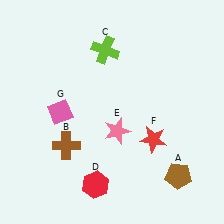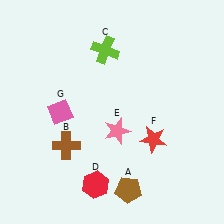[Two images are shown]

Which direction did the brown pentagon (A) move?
The brown pentagon (A) moved left.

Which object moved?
The brown pentagon (A) moved left.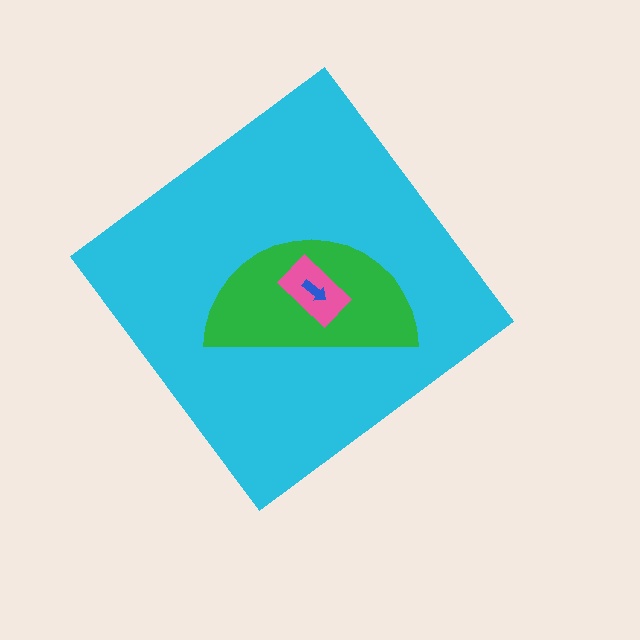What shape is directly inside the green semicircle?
The pink rectangle.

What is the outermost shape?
The cyan diamond.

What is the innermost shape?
The blue arrow.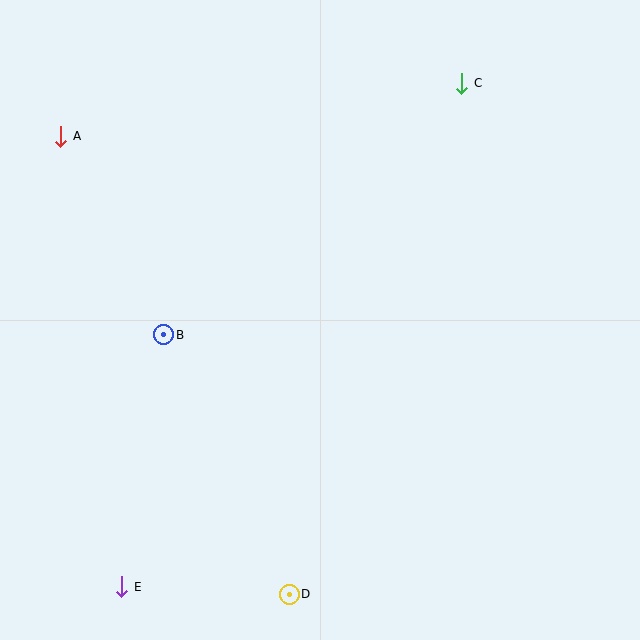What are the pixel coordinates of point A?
Point A is at (61, 136).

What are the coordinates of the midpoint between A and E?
The midpoint between A and E is at (91, 361).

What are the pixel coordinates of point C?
Point C is at (462, 83).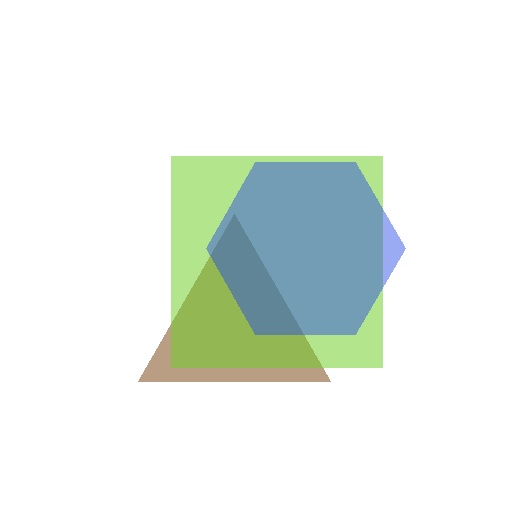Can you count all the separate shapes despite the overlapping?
Yes, there are 3 separate shapes.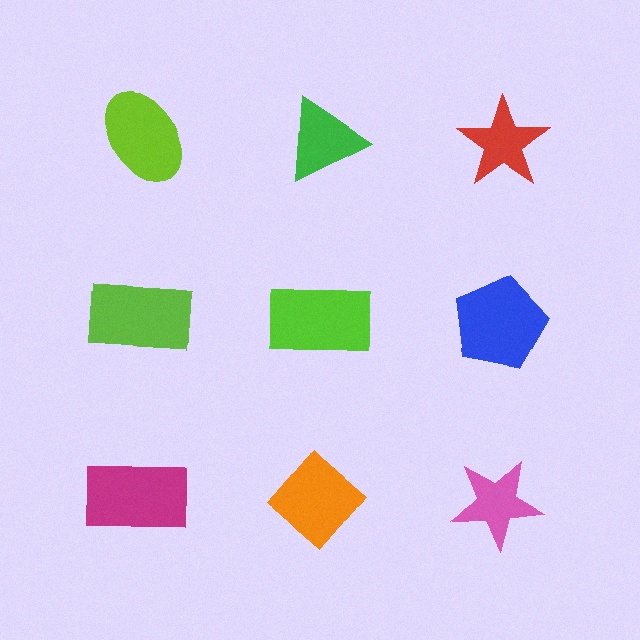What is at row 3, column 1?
A magenta rectangle.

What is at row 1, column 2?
A green triangle.